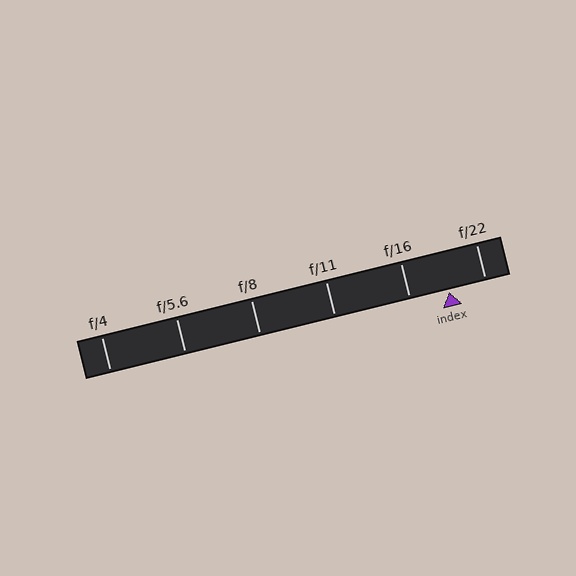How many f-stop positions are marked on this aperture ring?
There are 6 f-stop positions marked.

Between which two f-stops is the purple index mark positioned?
The index mark is between f/16 and f/22.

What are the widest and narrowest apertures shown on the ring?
The widest aperture shown is f/4 and the narrowest is f/22.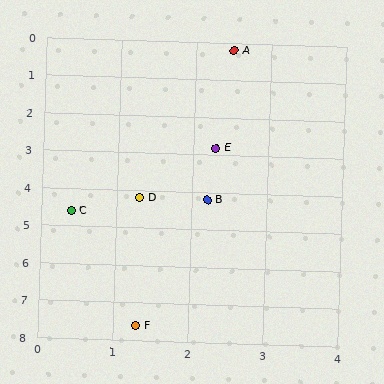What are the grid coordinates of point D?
Point D is at approximately (1.3, 4.2).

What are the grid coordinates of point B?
Point B is at approximately (2.2, 4.2).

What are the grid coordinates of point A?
Point A is at approximately (2.5, 0.2).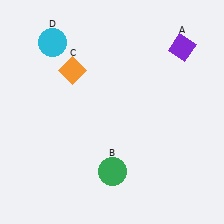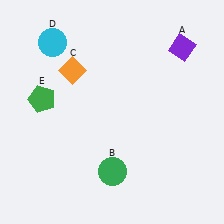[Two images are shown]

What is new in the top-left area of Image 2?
A green pentagon (E) was added in the top-left area of Image 2.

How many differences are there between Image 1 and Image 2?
There is 1 difference between the two images.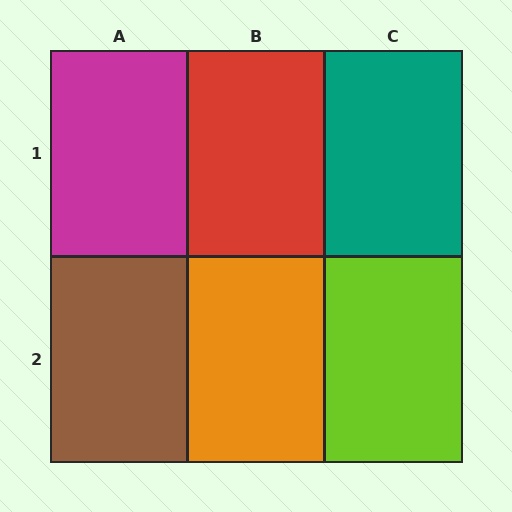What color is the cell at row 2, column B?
Orange.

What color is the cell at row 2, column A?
Brown.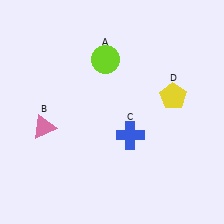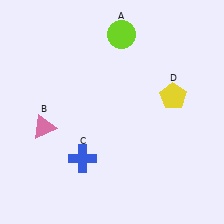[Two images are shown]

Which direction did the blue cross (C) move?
The blue cross (C) moved left.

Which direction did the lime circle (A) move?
The lime circle (A) moved up.